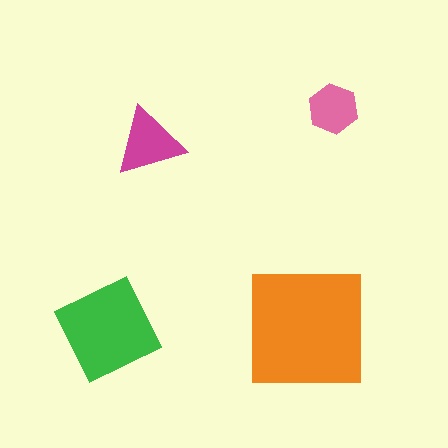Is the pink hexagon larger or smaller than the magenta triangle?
Smaller.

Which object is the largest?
The orange square.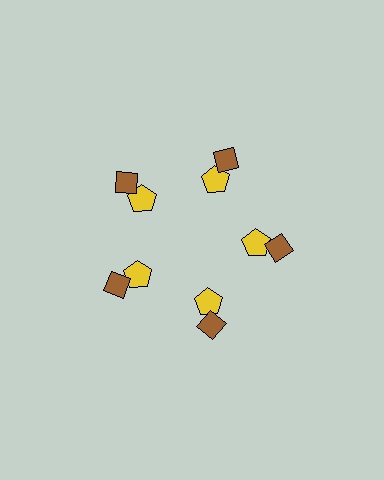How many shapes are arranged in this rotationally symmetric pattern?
There are 10 shapes, arranged in 5 groups of 2.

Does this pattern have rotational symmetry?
Yes, this pattern has 5-fold rotational symmetry. It looks the same after rotating 72 degrees around the center.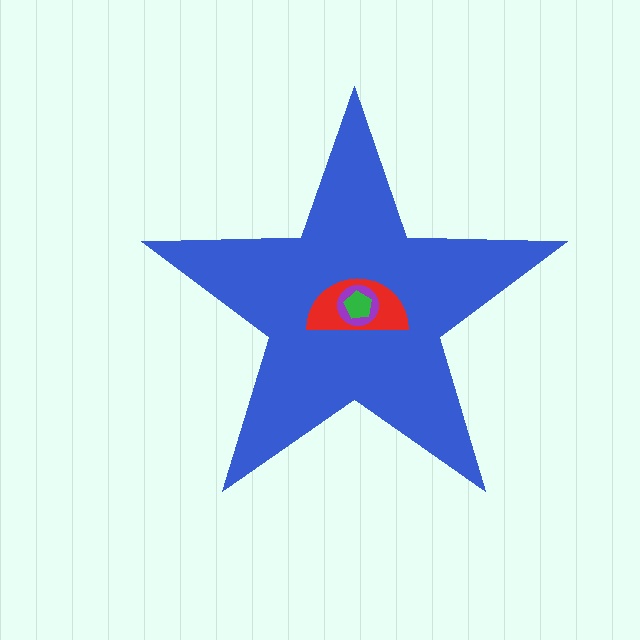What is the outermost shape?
The blue star.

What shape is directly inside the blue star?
The red semicircle.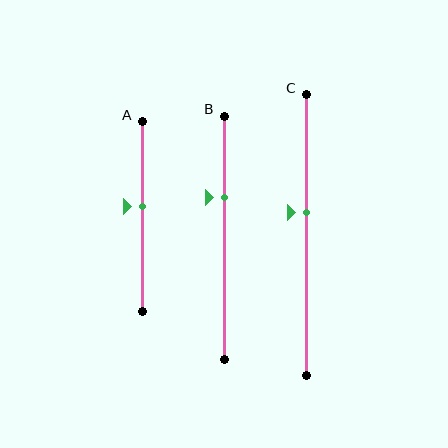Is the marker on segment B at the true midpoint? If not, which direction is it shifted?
No, the marker on segment B is shifted upward by about 17% of the segment length.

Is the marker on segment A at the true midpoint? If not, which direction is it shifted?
No, the marker on segment A is shifted upward by about 5% of the segment length.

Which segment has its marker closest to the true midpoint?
Segment A has its marker closest to the true midpoint.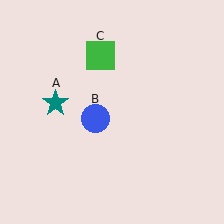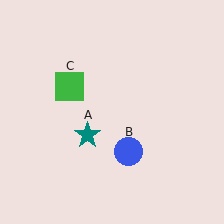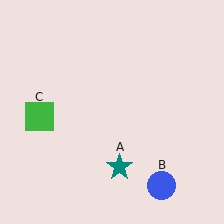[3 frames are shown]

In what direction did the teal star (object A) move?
The teal star (object A) moved down and to the right.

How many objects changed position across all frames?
3 objects changed position: teal star (object A), blue circle (object B), green square (object C).